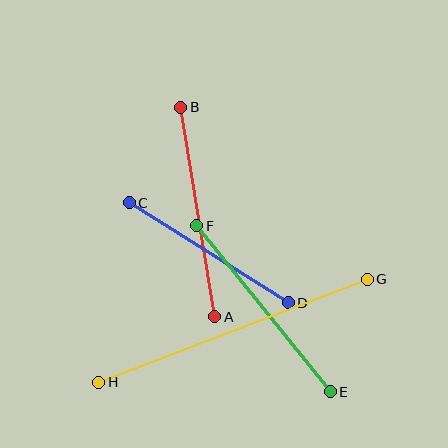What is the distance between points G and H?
The distance is approximately 288 pixels.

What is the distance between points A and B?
The distance is approximately 212 pixels.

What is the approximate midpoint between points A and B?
The midpoint is at approximately (198, 212) pixels.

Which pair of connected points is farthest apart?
Points G and H are farthest apart.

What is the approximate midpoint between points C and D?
The midpoint is at approximately (209, 253) pixels.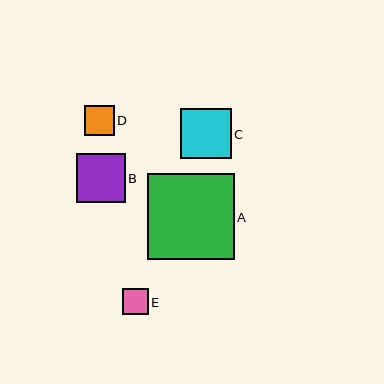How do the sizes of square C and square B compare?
Square C and square B are approximately the same size.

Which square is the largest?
Square A is the largest with a size of approximately 86 pixels.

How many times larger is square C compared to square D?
Square C is approximately 1.7 times the size of square D.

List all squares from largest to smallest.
From largest to smallest: A, C, B, D, E.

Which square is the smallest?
Square E is the smallest with a size of approximately 26 pixels.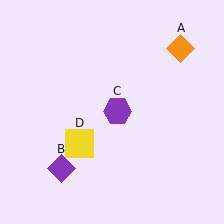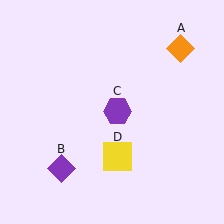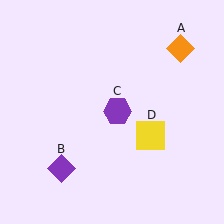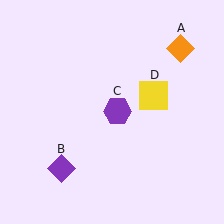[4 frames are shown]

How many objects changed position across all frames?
1 object changed position: yellow square (object D).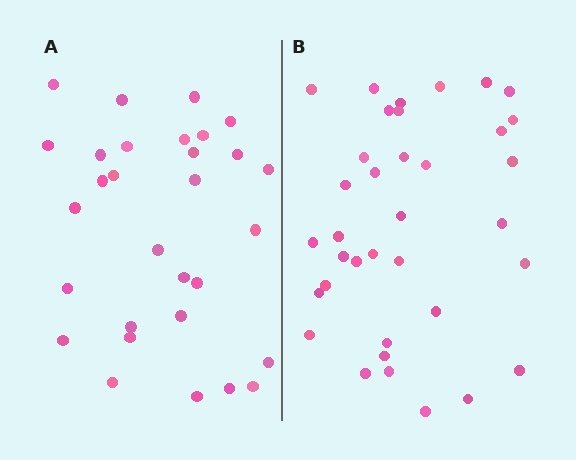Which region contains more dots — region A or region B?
Region B (the right region) has more dots.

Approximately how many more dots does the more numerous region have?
Region B has about 6 more dots than region A.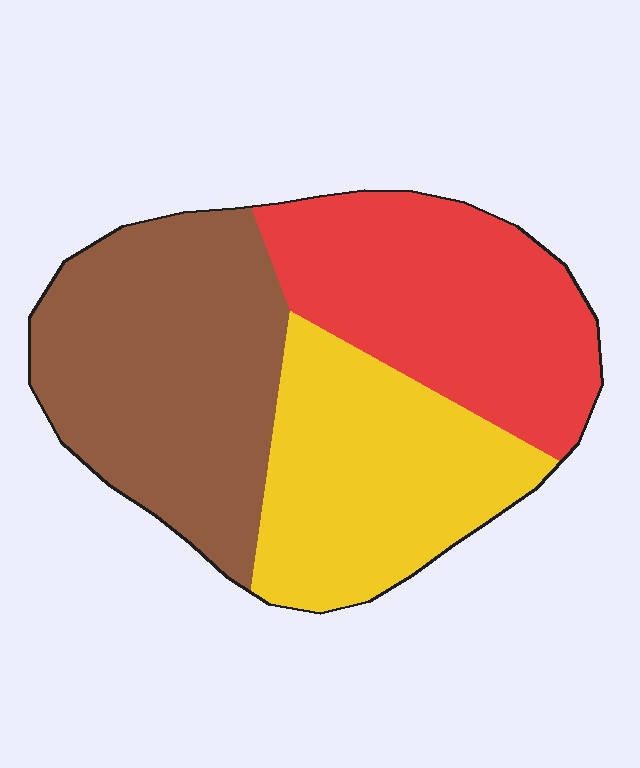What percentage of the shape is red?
Red takes up about one third (1/3) of the shape.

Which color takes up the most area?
Brown, at roughly 40%.